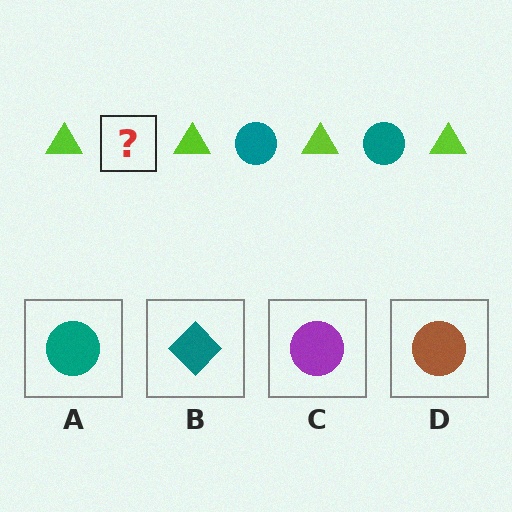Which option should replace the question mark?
Option A.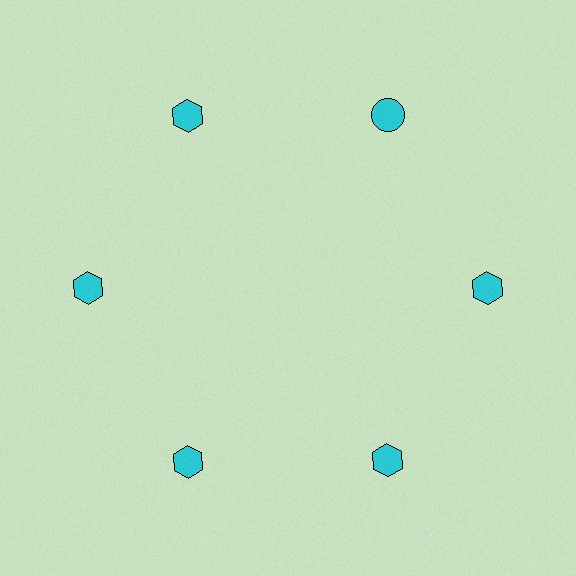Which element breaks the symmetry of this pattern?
The cyan circle at roughly the 1 o'clock position breaks the symmetry. All other shapes are cyan hexagons.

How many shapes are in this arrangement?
There are 6 shapes arranged in a ring pattern.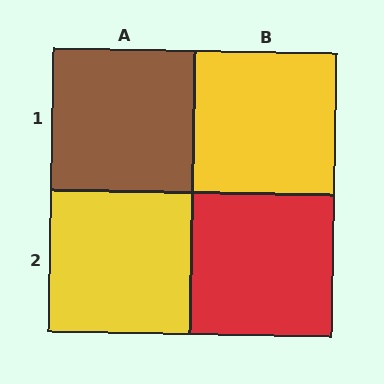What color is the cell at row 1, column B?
Yellow.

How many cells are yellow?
2 cells are yellow.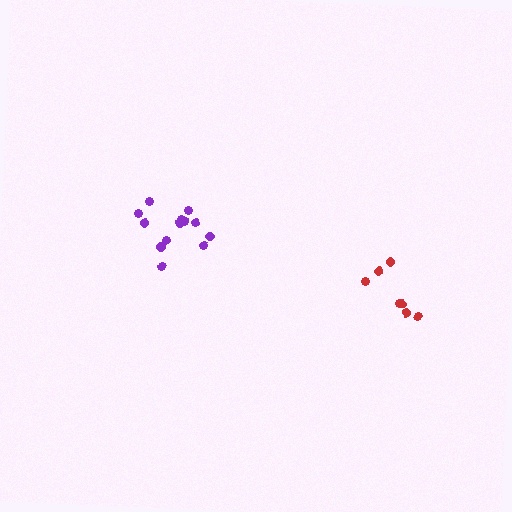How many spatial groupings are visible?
There are 2 spatial groupings.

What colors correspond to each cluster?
The clusters are colored: purple, red.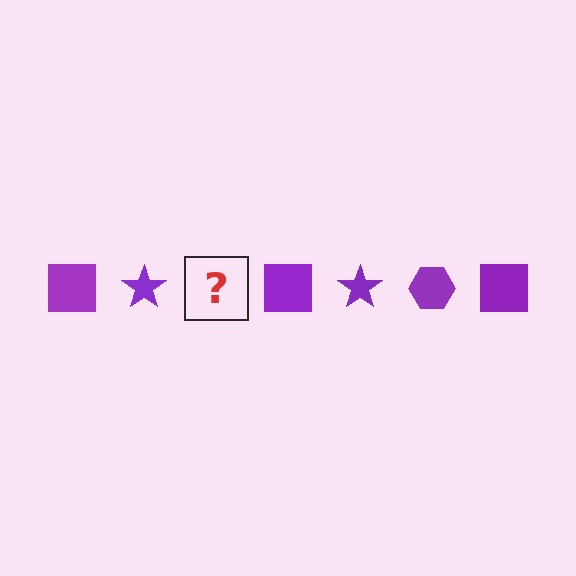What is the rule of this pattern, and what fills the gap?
The rule is that the pattern cycles through square, star, hexagon shapes in purple. The gap should be filled with a purple hexagon.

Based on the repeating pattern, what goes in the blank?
The blank should be a purple hexagon.